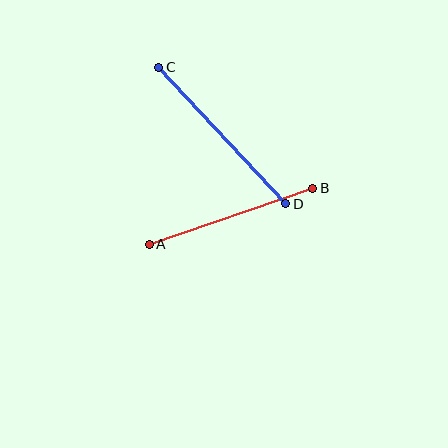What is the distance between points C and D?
The distance is approximately 187 pixels.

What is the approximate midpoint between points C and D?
The midpoint is at approximately (222, 136) pixels.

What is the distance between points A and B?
The distance is approximately 173 pixels.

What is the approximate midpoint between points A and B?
The midpoint is at approximately (231, 216) pixels.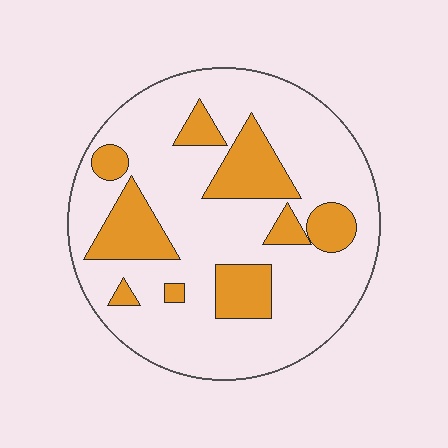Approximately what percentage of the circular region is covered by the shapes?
Approximately 25%.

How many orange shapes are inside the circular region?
9.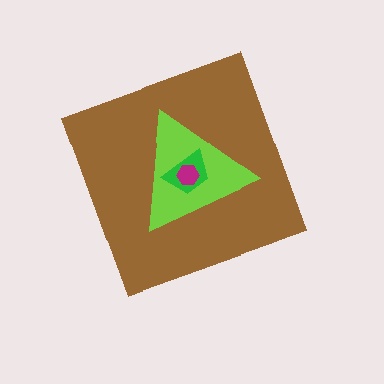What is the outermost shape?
The brown diamond.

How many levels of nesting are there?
4.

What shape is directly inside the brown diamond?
The lime triangle.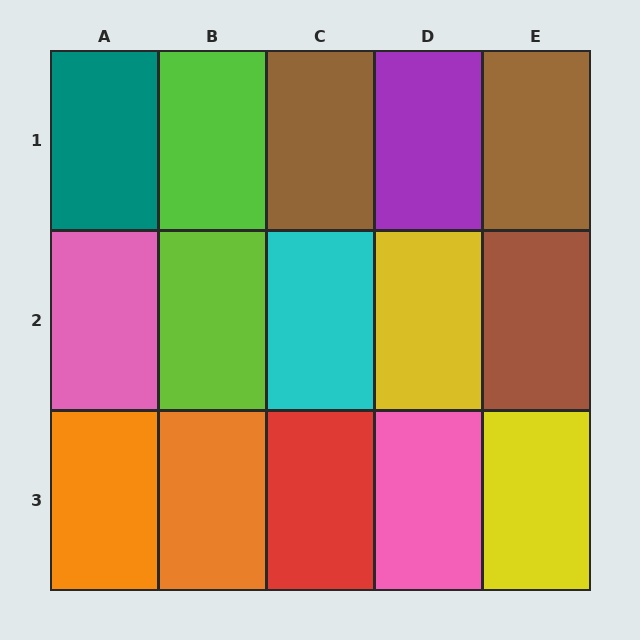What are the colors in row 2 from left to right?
Pink, lime, cyan, yellow, brown.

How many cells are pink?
2 cells are pink.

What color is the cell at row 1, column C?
Brown.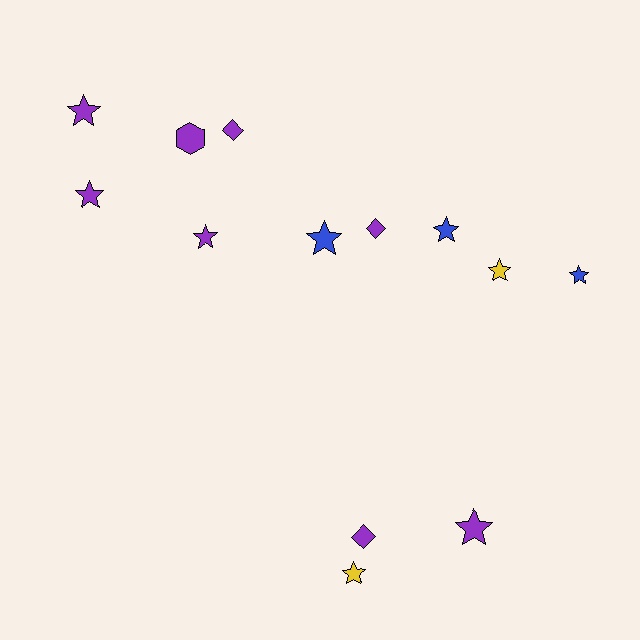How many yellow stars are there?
There are 2 yellow stars.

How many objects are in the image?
There are 13 objects.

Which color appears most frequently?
Purple, with 8 objects.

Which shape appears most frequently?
Star, with 9 objects.